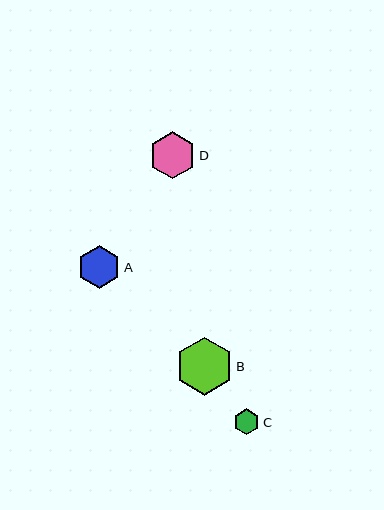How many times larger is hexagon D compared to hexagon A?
Hexagon D is approximately 1.1 times the size of hexagon A.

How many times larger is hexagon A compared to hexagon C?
Hexagon A is approximately 1.7 times the size of hexagon C.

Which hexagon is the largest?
Hexagon B is the largest with a size of approximately 58 pixels.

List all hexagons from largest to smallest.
From largest to smallest: B, D, A, C.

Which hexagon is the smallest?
Hexagon C is the smallest with a size of approximately 26 pixels.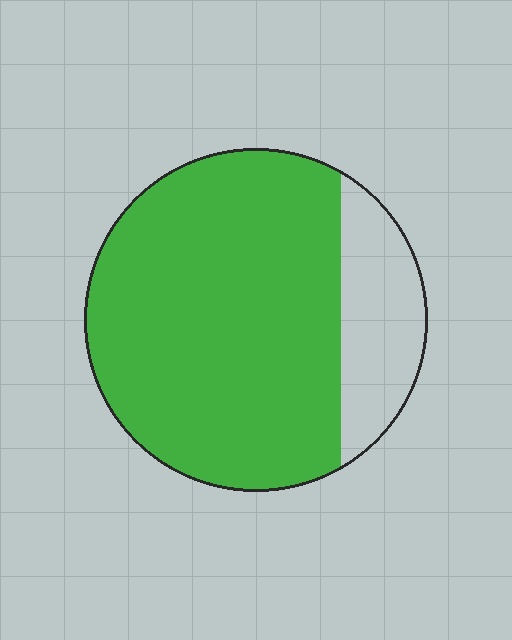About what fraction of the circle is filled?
About four fifths (4/5).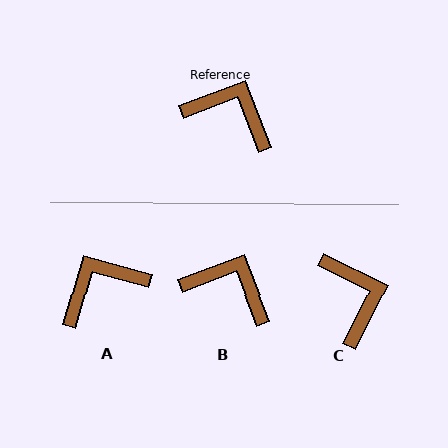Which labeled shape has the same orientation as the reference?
B.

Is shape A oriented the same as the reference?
No, it is off by about 53 degrees.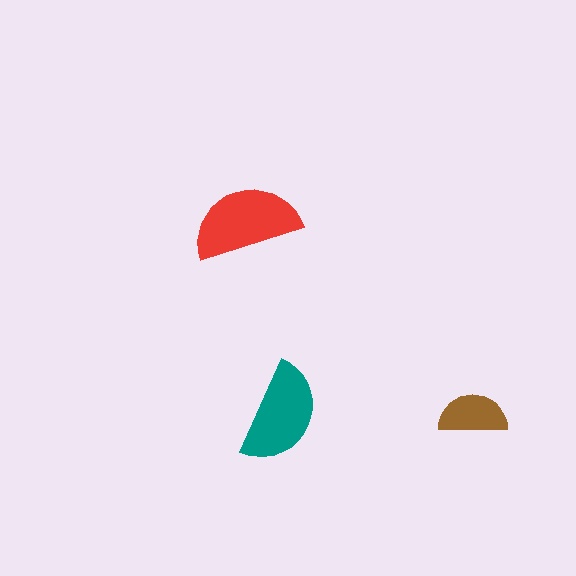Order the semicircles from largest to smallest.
the red one, the teal one, the brown one.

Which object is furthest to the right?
The brown semicircle is rightmost.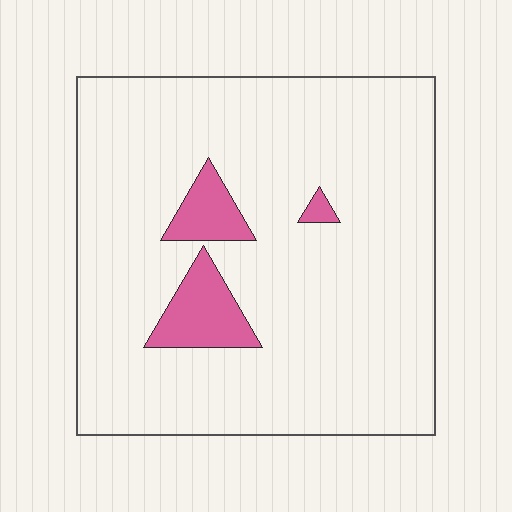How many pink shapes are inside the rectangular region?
3.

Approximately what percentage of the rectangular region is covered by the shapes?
Approximately 10%.